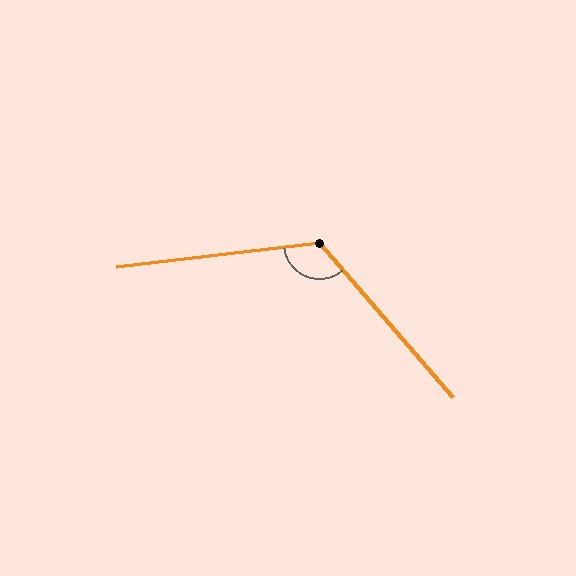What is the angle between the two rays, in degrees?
Approximately 124 degrees.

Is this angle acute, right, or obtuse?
It is obtuse.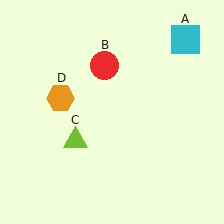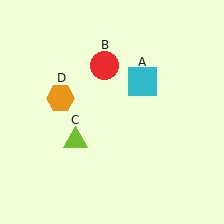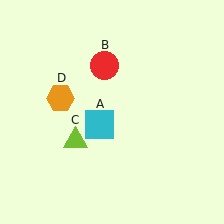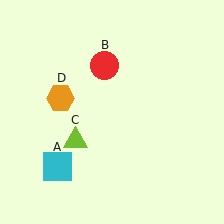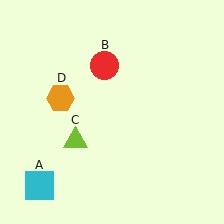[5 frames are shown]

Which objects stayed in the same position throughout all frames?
Red circle (object B) and lime triangle (object C) and orange hexagon (object D) remained stationary.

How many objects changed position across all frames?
1 object changed position: cyan square (object A).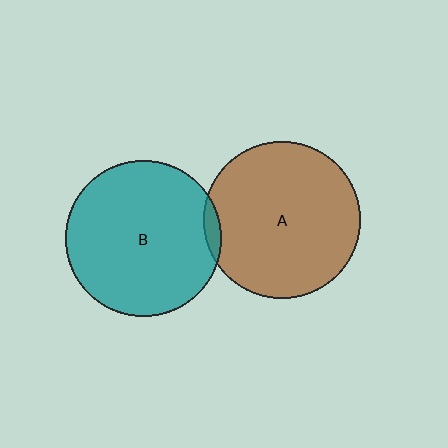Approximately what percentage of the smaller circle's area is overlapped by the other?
Approximately 5%.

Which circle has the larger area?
Circle A (brown).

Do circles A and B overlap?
Yes.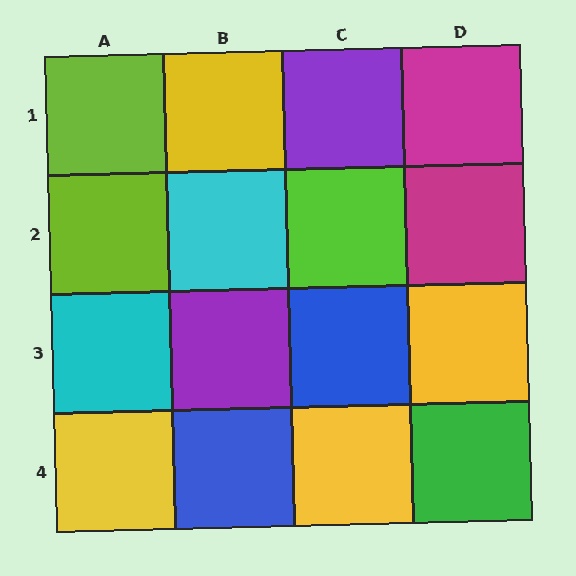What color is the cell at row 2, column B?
Cyan.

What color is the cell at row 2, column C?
Lime.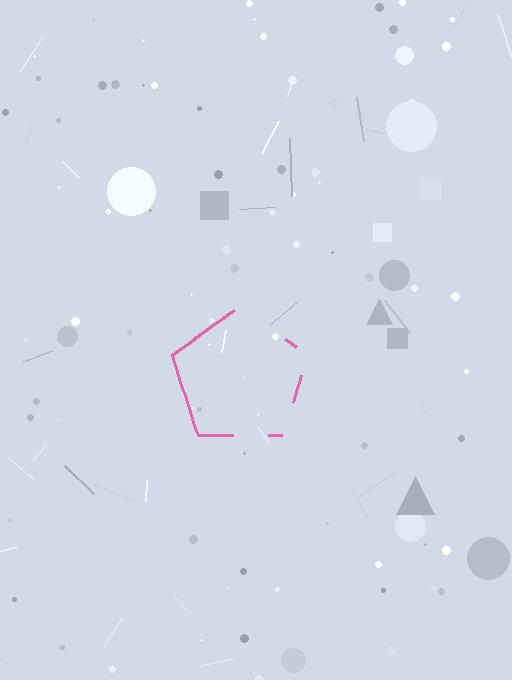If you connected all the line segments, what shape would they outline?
They would outline a pentagon.